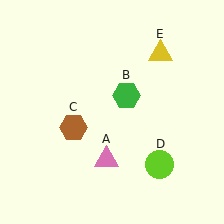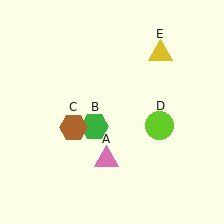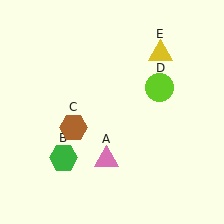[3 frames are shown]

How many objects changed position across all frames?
2 objects changed position: green hexagon (object B), lime circle (object D).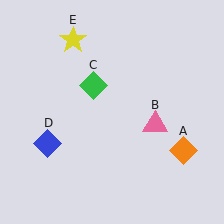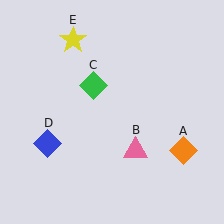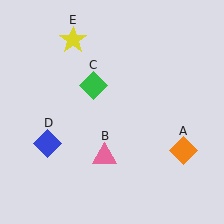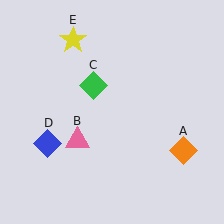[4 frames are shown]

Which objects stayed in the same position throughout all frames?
Orange diamond (object A) and green diamond (object C) and blue diamond (object D) and yellow star (object E) remained stationary.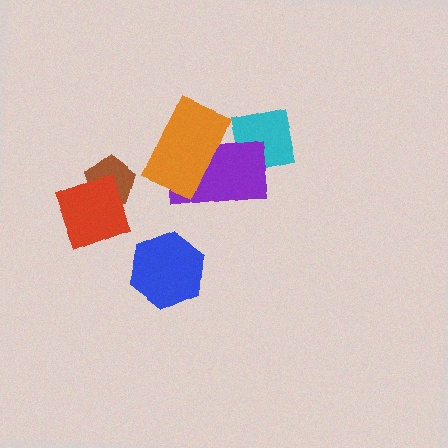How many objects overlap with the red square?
1 object overlaps with the red square.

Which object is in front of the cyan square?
The purple rectangle is in front of the cyan square.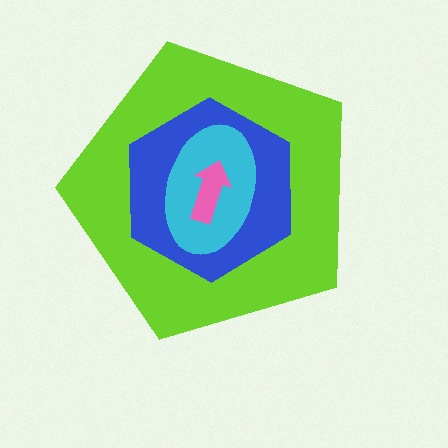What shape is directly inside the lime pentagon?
The blue hexagon.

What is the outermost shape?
The lime pentagon.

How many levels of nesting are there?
4.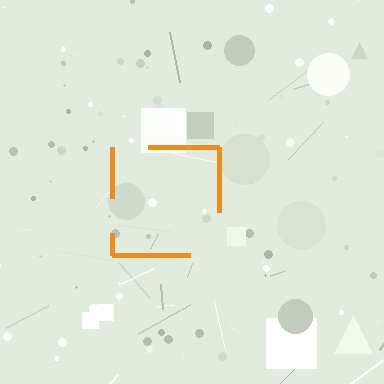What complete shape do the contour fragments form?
The contour fragments form a square.